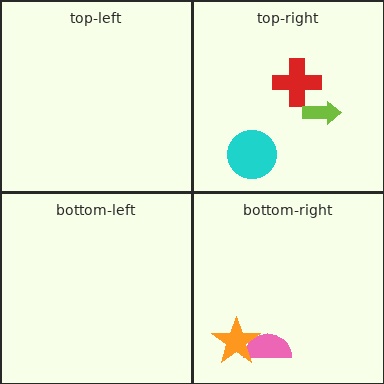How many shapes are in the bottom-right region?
2.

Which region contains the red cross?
The top-right region.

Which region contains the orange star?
The bottom-right region.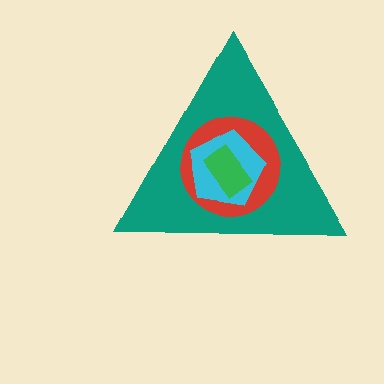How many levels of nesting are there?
4.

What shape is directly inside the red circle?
The cyan pentagon.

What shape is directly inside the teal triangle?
The red circle.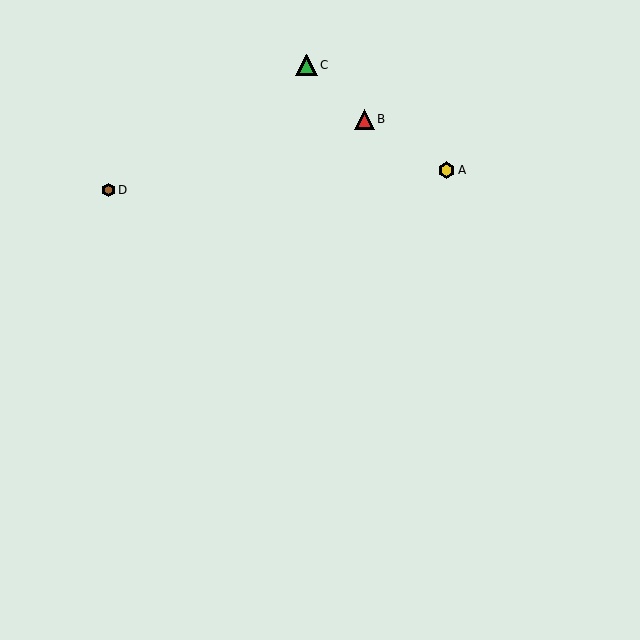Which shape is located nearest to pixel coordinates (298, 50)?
The green triangle (labeled C) at (306, 65) is nearest to that location.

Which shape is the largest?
The green triangle (labeled C) is the largest.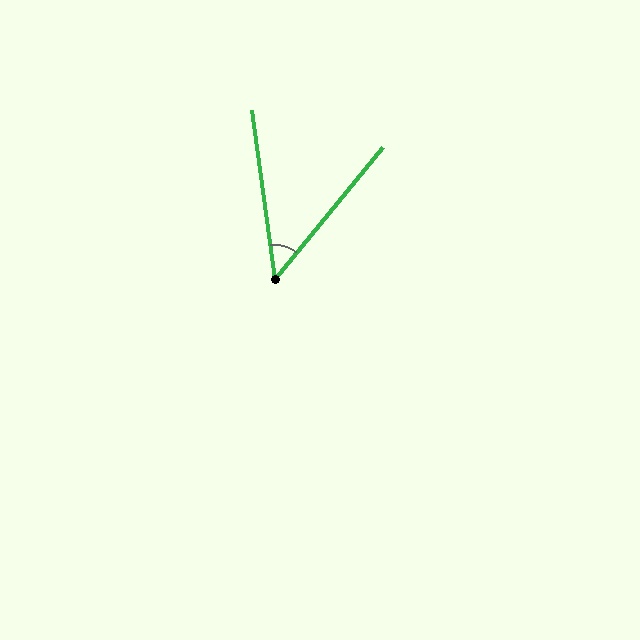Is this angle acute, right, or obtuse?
It is acute.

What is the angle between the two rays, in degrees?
Approximately 47 degrees.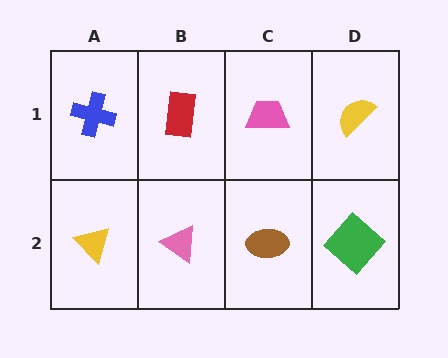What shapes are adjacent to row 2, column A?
A blue cross (row 1, column A), a pink triangle (row 2, column B).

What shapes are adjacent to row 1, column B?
A pink triangle (row 2, column B), a blue cross (row 1, column A), a pink trapezoid (row 1, column C).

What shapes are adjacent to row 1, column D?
A green diamond (row 2, column D), a pink trapezoid (row 1, column C).